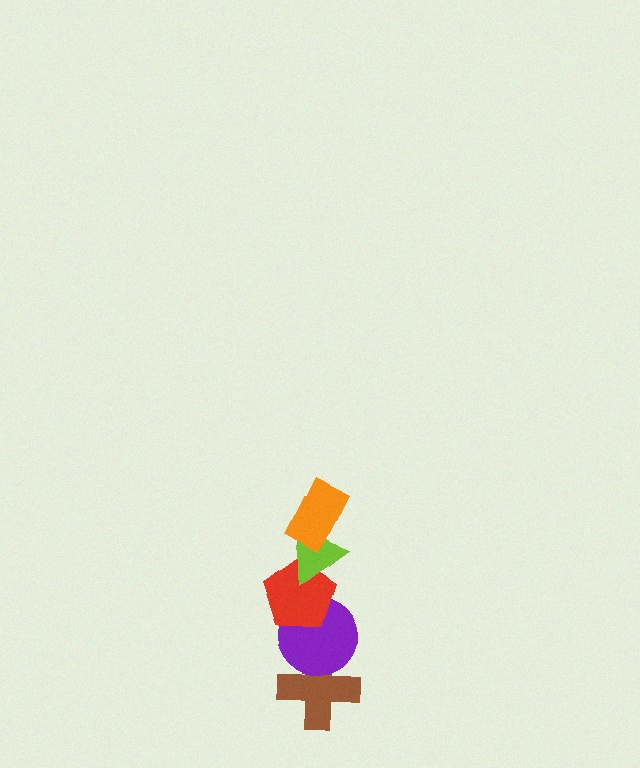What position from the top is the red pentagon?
The red pentagon is 3rd from the top.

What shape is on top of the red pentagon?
The lime triangle is on top of the red pentagon.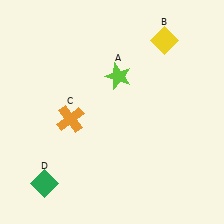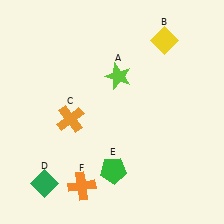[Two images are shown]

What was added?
A green pentagon (E), an orange cross (F) were added in Image 2.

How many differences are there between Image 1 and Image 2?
There are 2 differences between the two images.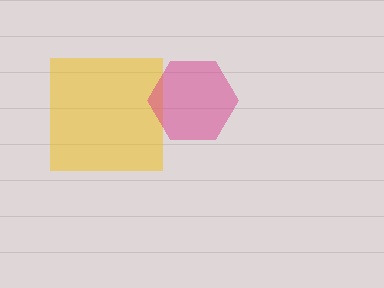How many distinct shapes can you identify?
There are 2 distinct shapes: a yellow square, a magenta hexagon.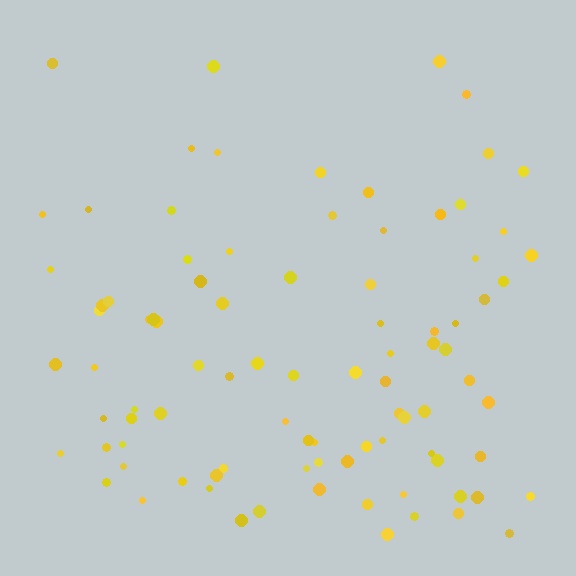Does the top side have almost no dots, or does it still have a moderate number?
Still a moderate number, just noticeably fewer than the bottom.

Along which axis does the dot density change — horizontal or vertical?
Vertical.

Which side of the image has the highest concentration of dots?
The bottom.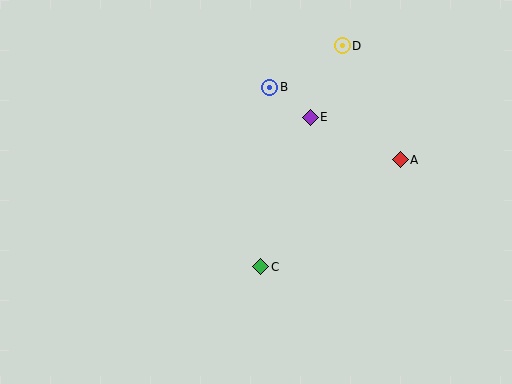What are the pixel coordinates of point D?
Point D is at (342, 46).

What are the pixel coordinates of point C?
Point C is at (261, 267).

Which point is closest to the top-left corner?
Point B is closest to the top-left corner.